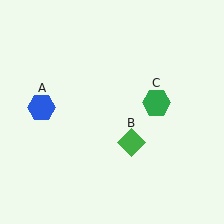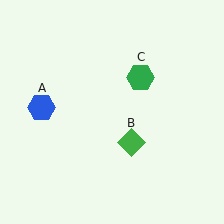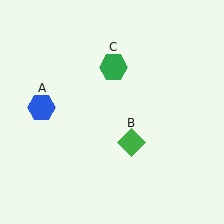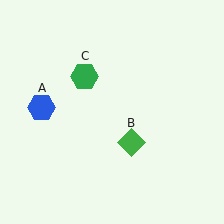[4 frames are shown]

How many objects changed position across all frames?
1 object changed position: green hexagon (object C).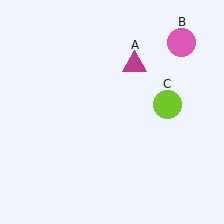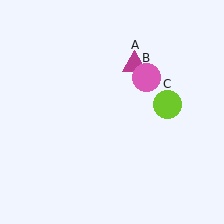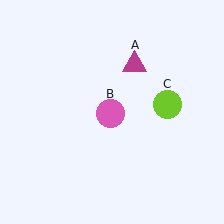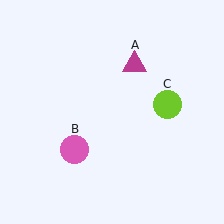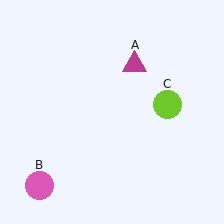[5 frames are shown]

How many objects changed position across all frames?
1 object changed position: pink circle (object B).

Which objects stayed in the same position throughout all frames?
Magenta triangle (object A) and lime circle (object C) remained stationary.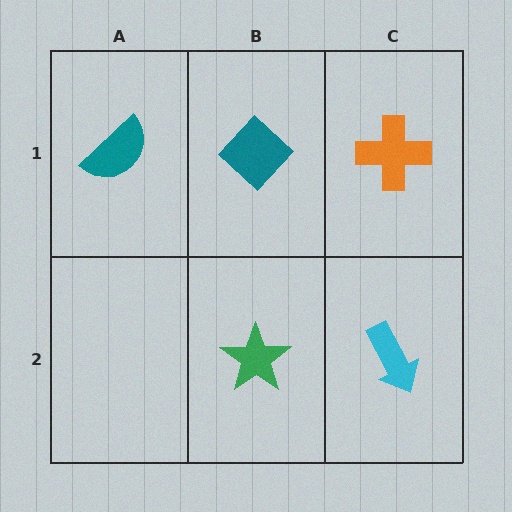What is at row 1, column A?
A teal semicircle.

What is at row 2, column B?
A green star.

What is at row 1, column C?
An orange cross.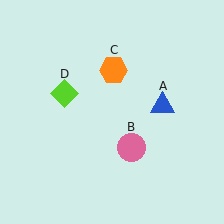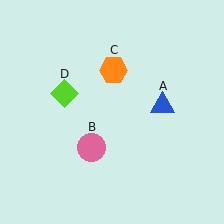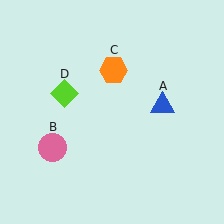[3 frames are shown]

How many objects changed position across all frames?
1 object changed position: pink circle (object B).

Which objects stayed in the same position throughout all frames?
Blue triangle (object A) and orange hexagon (object C) and lime diamond (object D) remained stationary.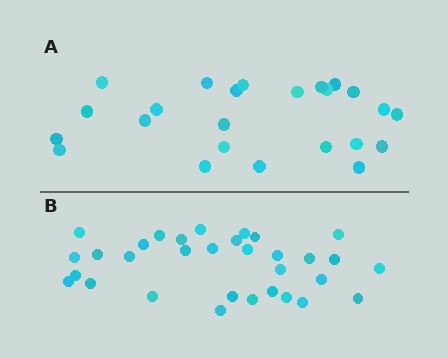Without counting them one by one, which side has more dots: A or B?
Region B (the bottom region) has more dots.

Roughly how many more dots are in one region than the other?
Region B has roughly 8 or so more dots than region A.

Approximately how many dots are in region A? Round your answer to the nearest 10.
About 20 dots. (The exact count is 24, which rounds to 20.)